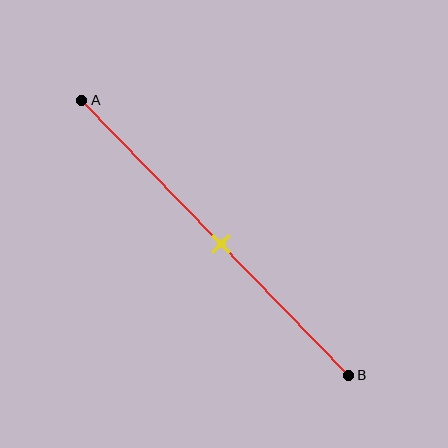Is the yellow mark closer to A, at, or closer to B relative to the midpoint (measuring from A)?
The yellow mark is approximately at the midpoint of segment AB.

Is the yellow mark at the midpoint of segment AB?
Yes, the mark is approximately at the midpoint.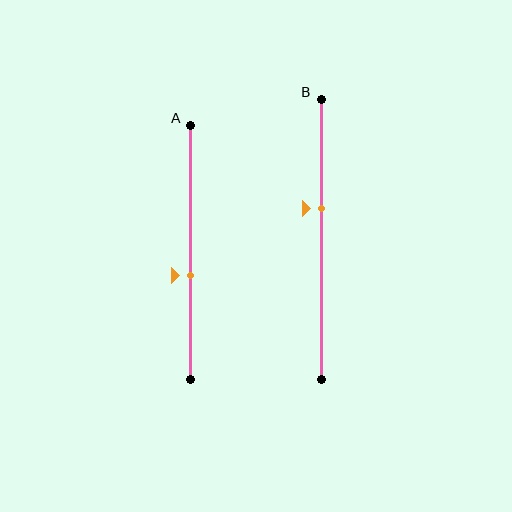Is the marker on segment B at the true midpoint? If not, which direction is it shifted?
No, the marker on segment B is shifted upward by about 11% of the segment length.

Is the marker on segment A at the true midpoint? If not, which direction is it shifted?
No, the marker on segment A is shifted downward by about 9% of the segment length.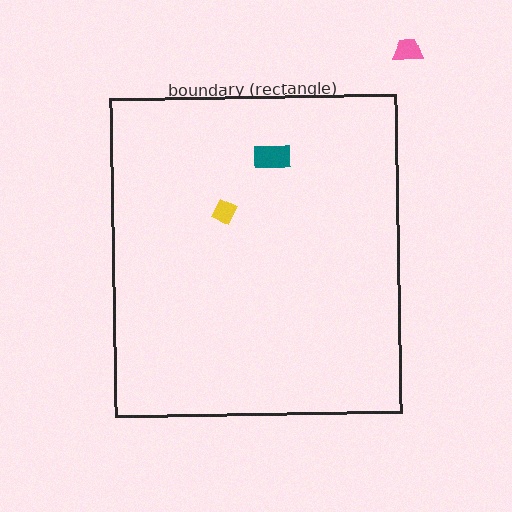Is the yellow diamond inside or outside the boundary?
Inside.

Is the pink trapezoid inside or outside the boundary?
Outside.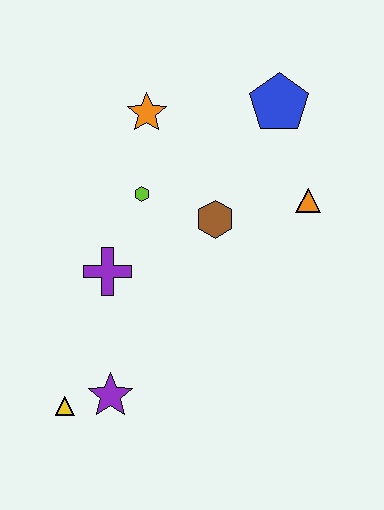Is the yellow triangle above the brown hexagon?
No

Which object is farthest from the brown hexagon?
The yellow triangle is farthest from the brown hexagon.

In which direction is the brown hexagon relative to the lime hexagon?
The brown hexagon is to the right of the lime hexagon.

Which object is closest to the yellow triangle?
The purple star is closest to the yellow triangle.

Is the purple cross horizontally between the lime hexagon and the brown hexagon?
No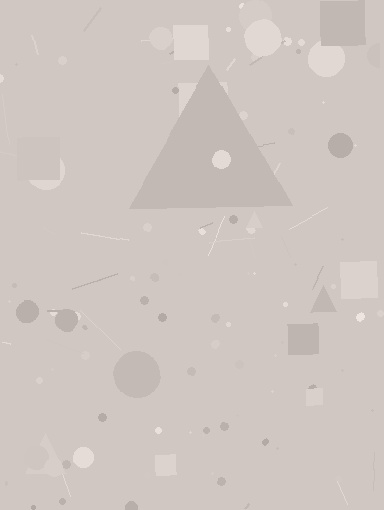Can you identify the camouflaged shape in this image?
The camouflaged shape is a triangle.